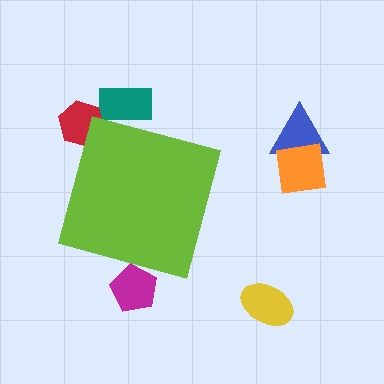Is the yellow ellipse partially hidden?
No, the yellow ellipse is fully visible.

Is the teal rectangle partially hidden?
Yes, the teal rectangle is partially hidden behind the lime diamond.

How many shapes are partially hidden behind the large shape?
3 shapes are partially hidden.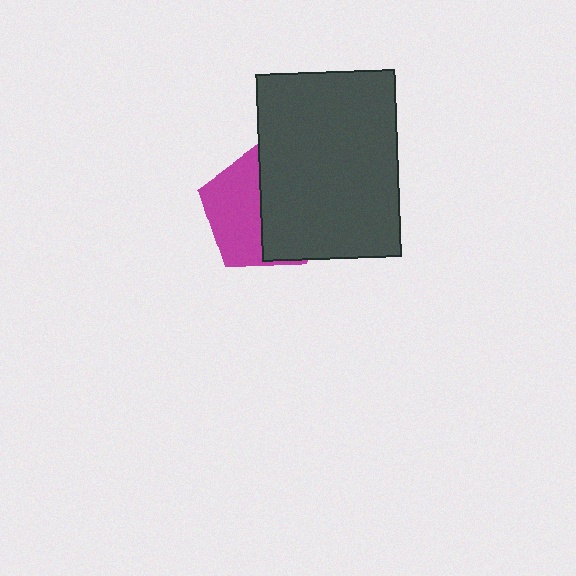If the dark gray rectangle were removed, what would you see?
You would see the complete magenta pentagon.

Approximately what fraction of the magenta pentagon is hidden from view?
Roughly 52% of the magenta pentagon is hidden behind the dark gray rectangle.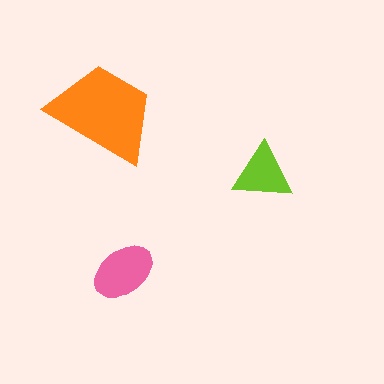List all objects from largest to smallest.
The orange trapezoid, the pink ellipse, the lime triangle.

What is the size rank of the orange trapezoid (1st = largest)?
1st.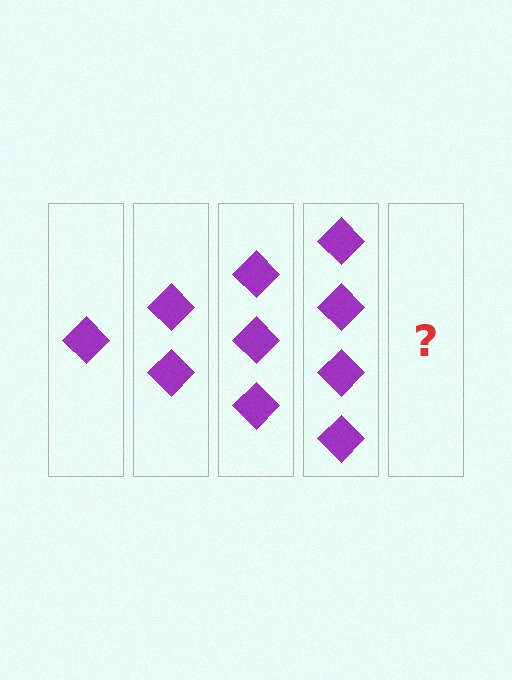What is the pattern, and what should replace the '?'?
The pattern is that each step adds one more diamond. The '?' should be 5 diamonds.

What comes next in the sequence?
The next element should be 5 diamonds.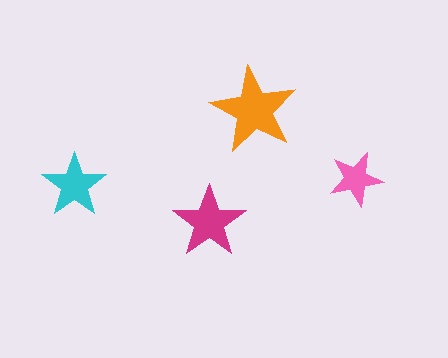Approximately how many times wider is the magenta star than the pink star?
About 1.5 times wider.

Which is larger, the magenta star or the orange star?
The orange one.